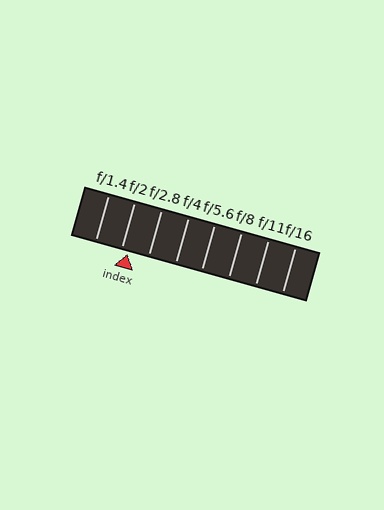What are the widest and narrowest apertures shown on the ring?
The widest aperture shown is f/1.4 and the narrowest is f/16.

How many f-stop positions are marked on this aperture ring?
There are 8 f-stop positions marked.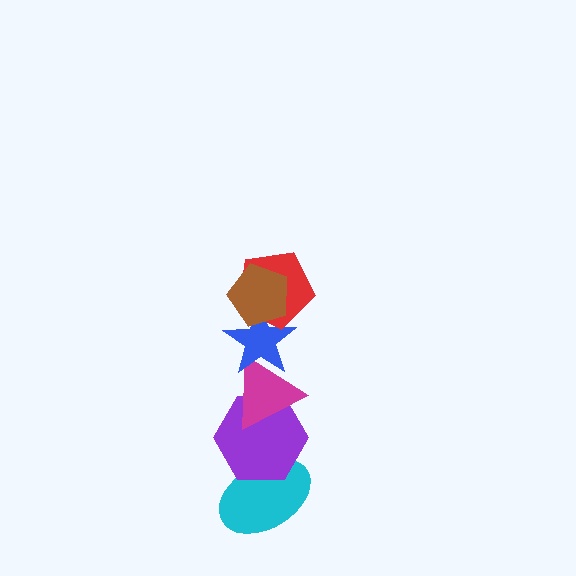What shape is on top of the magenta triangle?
The blue star is on top of the magenta triangle.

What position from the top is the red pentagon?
The red pentagon is 2nd from the top.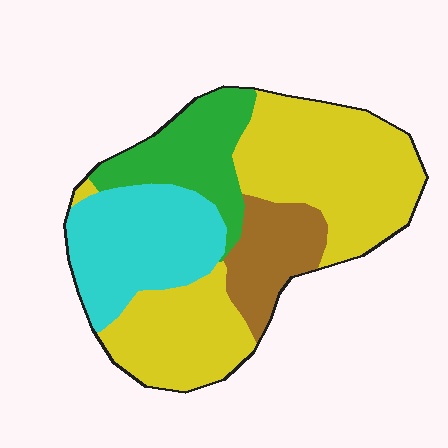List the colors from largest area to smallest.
From largest to smallest: yellow, cyan, green, brown.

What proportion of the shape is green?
Green covers around 15% of the shape.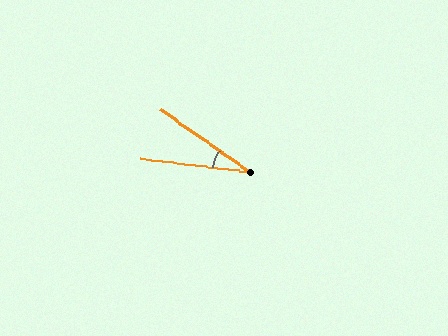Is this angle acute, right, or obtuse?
It is acute.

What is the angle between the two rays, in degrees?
Approximately 28 degrees.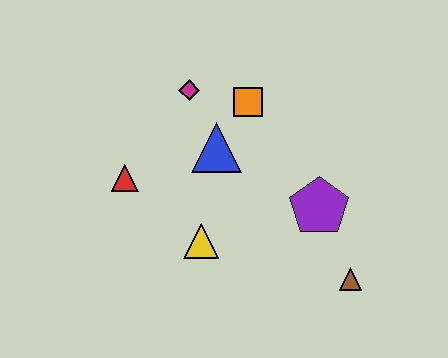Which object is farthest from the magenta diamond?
The brown triangle is farthest from the magenta diamond.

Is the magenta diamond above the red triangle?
Yes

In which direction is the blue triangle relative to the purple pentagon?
The blue triangle is to the left of the purple pentagon.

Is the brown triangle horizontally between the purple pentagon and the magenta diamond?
No